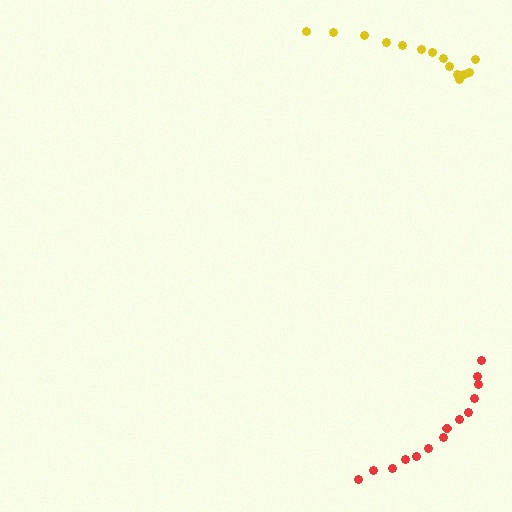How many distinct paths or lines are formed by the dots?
There are 2 distinct paths.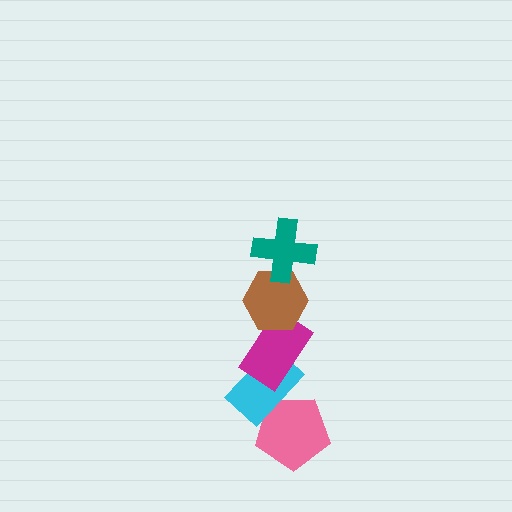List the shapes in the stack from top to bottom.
From top to bottom: the teal cross, the brown hexagon, the magenta rectangle, the cyan rectangle, the pink pentagon.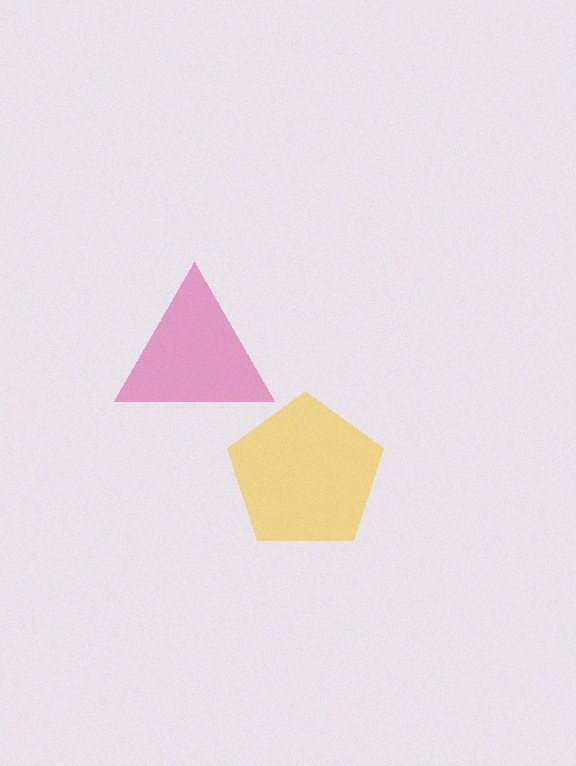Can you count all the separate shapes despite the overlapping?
Yes, there are 2 separate shapes.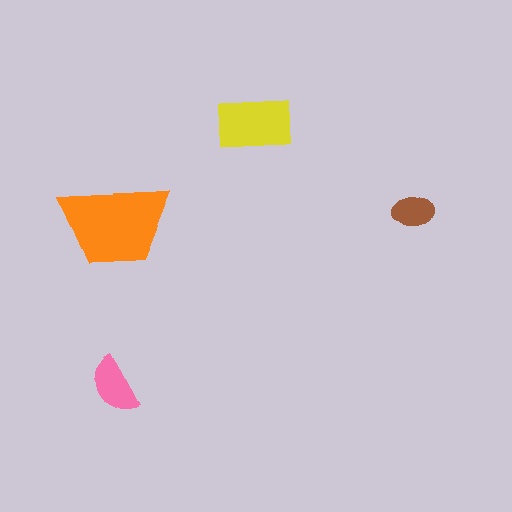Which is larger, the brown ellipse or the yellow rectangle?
The yellow rectangle.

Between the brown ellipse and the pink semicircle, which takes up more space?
The pink semicircle.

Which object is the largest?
The orange trapezoid.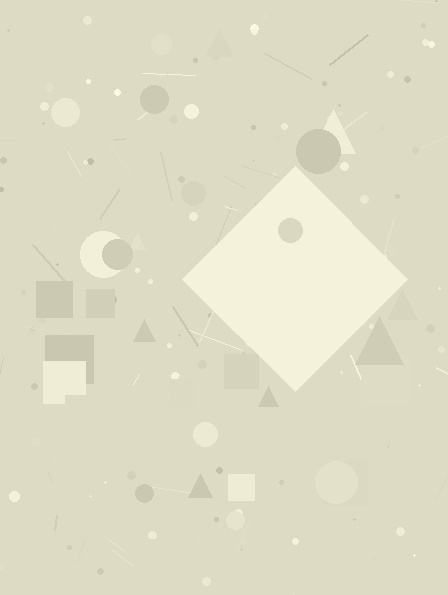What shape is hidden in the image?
A diamond is hidden in the image.